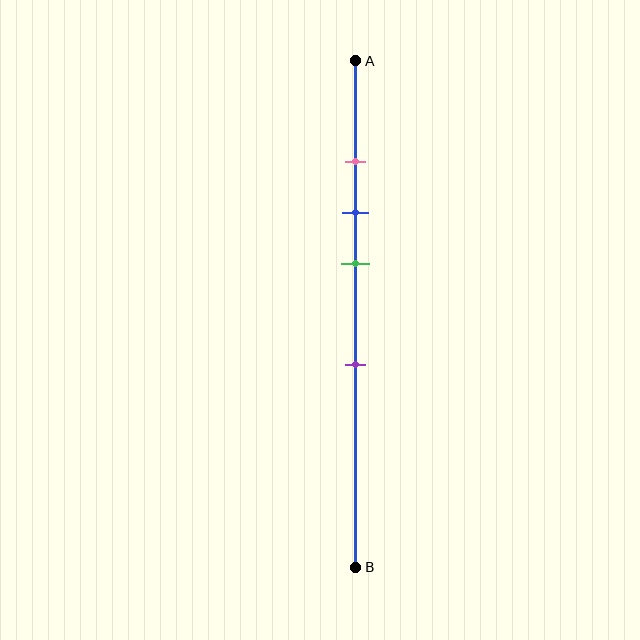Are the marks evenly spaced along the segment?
No, the marks are not evenly spaced.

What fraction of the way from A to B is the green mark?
The green mark is approximately 40% (0.4) of the way from A to B.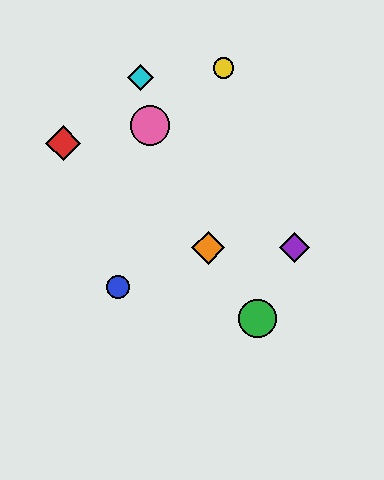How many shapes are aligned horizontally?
2 shapes (the purple diamond, the orange diamond) are aligned horizontally.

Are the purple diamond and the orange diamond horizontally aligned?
Yes, both are at y≈248.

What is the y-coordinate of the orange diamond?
The orange diamond is at y≈248.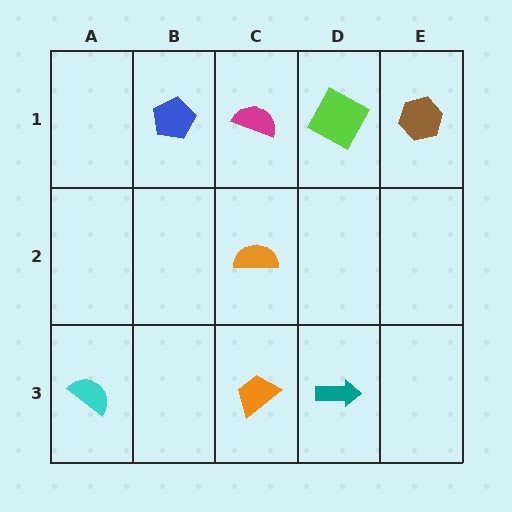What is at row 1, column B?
A blue pentagon.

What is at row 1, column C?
A magenta semicircle.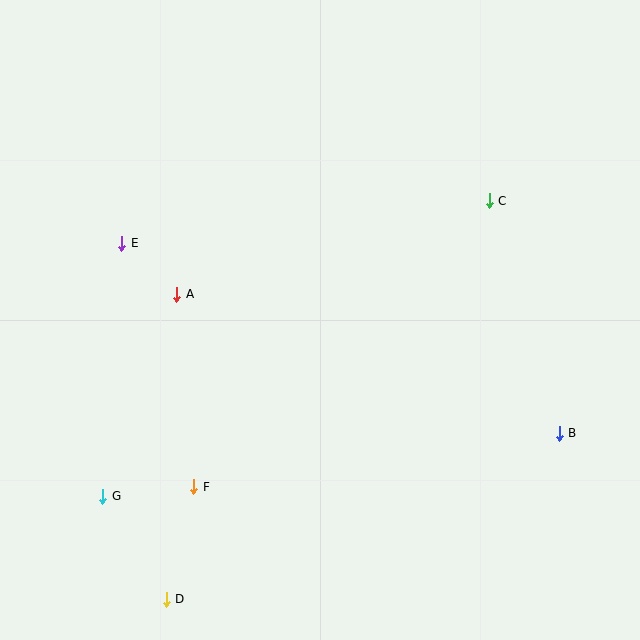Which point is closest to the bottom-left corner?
Point D is closest to the bottom-left corner.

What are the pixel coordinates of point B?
Point B is at (559, 433).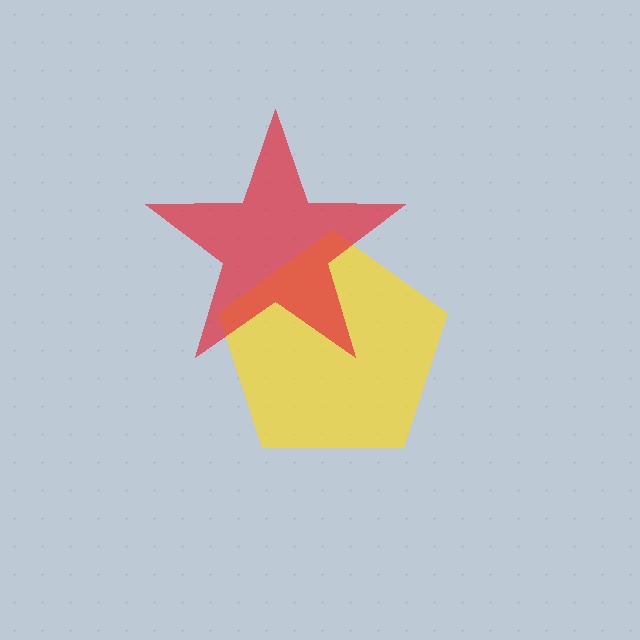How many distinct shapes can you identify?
There are 2 distinct shapes: a yellow pentagon, a red star.